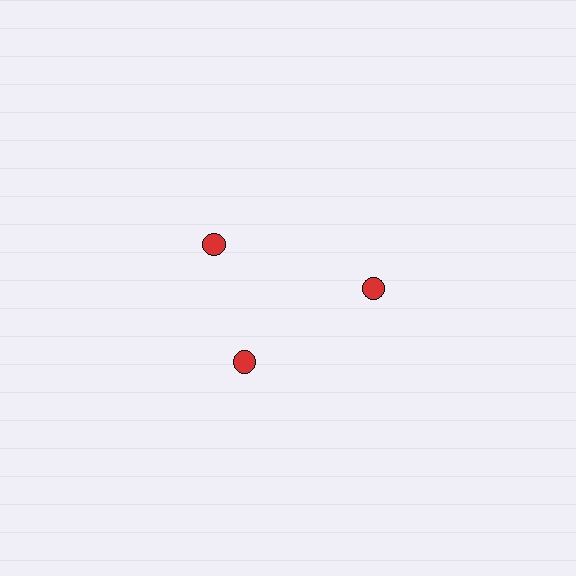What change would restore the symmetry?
The symmetry would be restored by rotating it back into even spacing with its neighbors so that all 3 circles sit at equal angles and equal distance from the center.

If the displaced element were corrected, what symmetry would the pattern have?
It would have 3-fold rotational symmetry — the pattern would map onto itself every 120 degrees.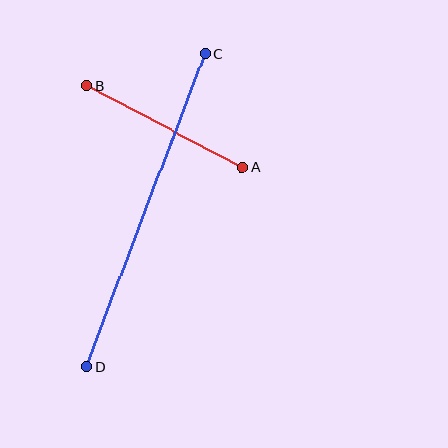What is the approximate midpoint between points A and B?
The midpoint is at approximately (165, 126) pixels.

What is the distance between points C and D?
The distance is approximately 335 pixels.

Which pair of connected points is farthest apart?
Points C and D are farthest apart.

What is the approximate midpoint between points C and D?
The midpoint is at approximately (145, 210) pixels.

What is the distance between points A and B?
The distance is approximately 175 pixels.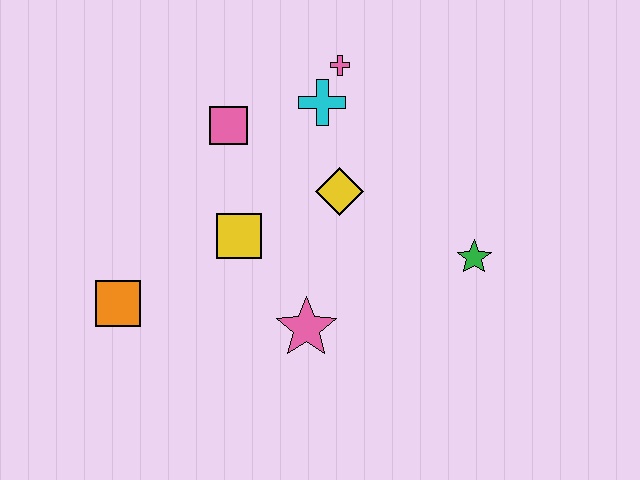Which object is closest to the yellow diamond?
The cyan cross is closest to the yellow diamond.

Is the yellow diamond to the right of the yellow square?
Yes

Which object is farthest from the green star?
The orange square is farthest from the green star.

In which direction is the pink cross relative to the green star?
The pink cross is above the green star.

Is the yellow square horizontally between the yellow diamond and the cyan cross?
No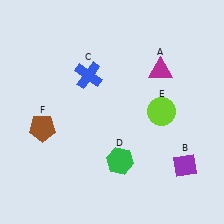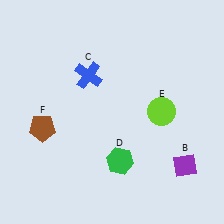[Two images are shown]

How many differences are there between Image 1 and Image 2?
There is 1 difference between the two images.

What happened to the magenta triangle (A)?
The magenta triangle (A) was removed in Image 2. It was in the top-right area of Image 1.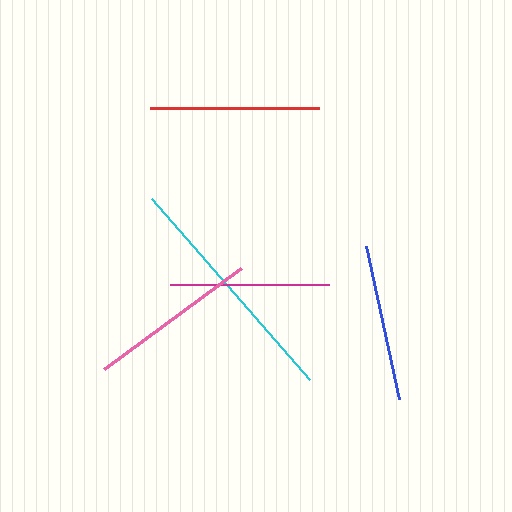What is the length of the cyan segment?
The cyan segment is approximately 241 pixels long.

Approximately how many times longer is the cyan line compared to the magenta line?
The cyan line is approximately 1.5 times the length of the magenta line.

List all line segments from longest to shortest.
From longest to shortest: cyan, pink, red, magenta, blue.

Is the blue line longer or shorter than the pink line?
The pink line is longer than the blue line.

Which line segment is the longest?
The cyan line is the longest at approximately 241 pixels.